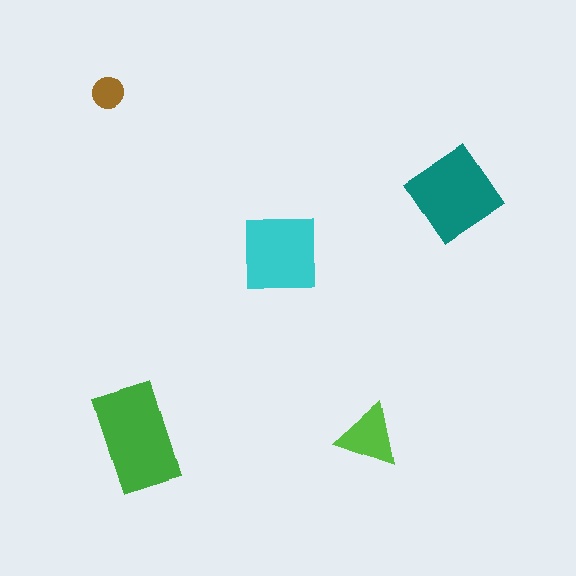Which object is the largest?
The green rectangle.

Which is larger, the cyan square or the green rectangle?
The green rectangle.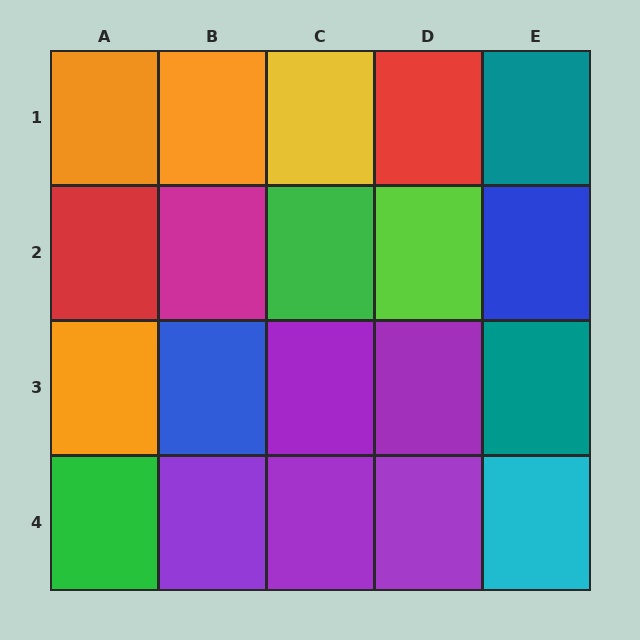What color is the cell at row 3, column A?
Orange.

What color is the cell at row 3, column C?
Purple.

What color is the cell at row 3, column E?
Teal.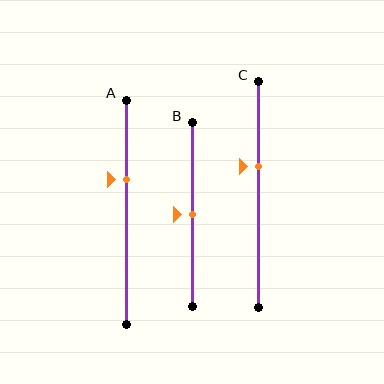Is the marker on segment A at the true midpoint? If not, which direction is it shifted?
No, the marker on segment A is shifted upward by about 14% of the segment length.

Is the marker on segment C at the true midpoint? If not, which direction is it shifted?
No, the marker on segment C is shifted upward by about 13% of the segment length.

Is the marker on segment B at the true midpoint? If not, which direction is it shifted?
Yes, the marker on segment B is at the true midpoint.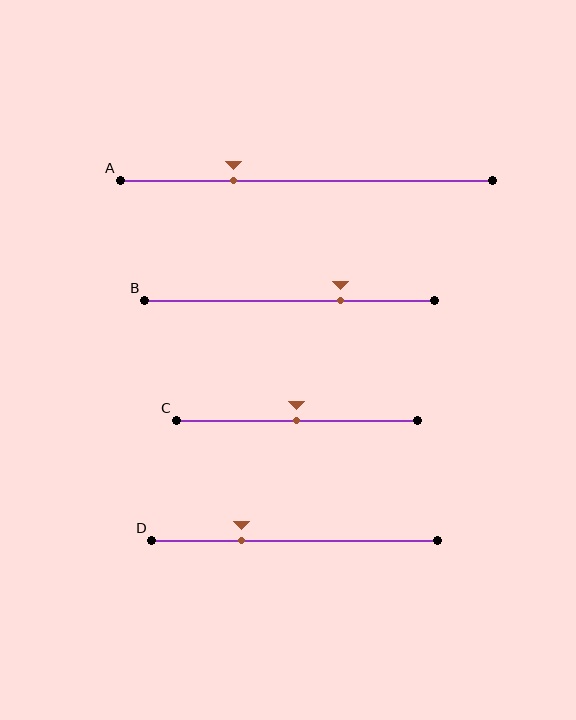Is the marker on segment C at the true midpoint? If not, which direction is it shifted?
Yes, the marker on segment C is at the true midpoint.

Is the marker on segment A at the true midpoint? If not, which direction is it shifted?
No, the marker on segment A is shifted to the left by about 19% of the segment length.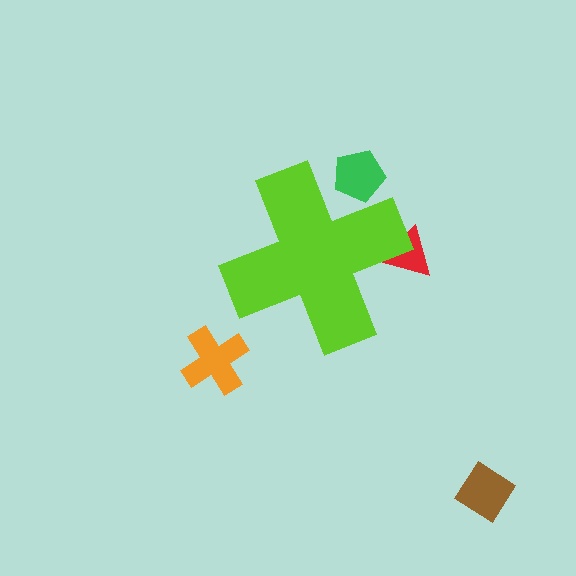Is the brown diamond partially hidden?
No, the brown diamond is fully visible.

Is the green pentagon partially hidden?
Yes, the green pentagon is partially hidden behind the lime cross.